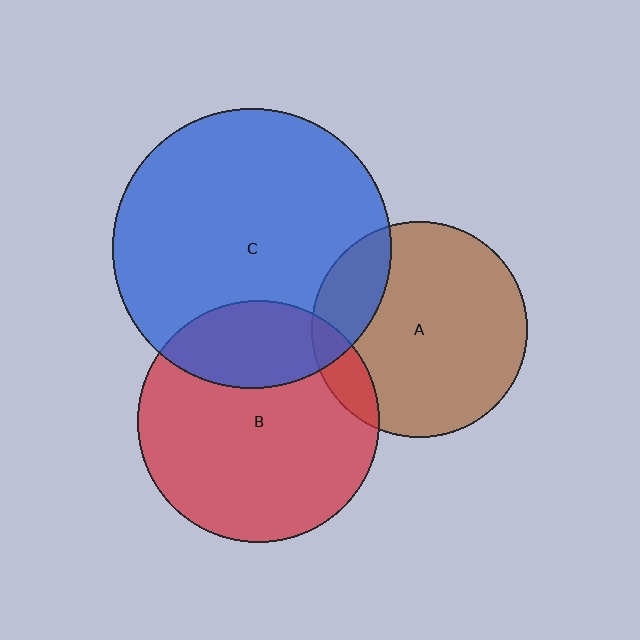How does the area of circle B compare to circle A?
Approximately 1.3 times.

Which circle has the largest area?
Circle C (blue).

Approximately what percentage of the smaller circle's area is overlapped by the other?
Approximately 10%.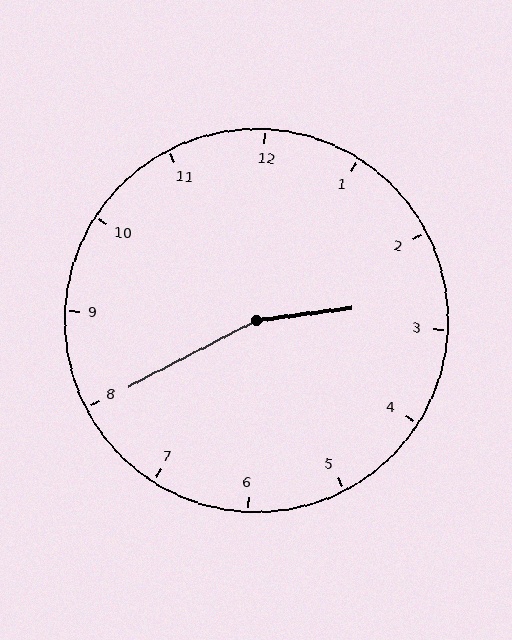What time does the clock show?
2:40.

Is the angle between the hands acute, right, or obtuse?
It is obtuse.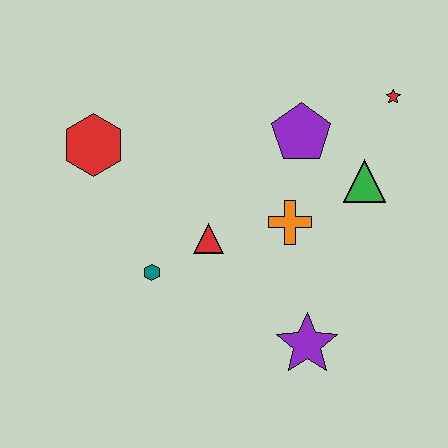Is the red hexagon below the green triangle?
No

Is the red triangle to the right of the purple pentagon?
No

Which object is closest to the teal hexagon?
The red triangle is closest to the teal hexagon.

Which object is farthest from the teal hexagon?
The red star is farthest from the teal hexagon.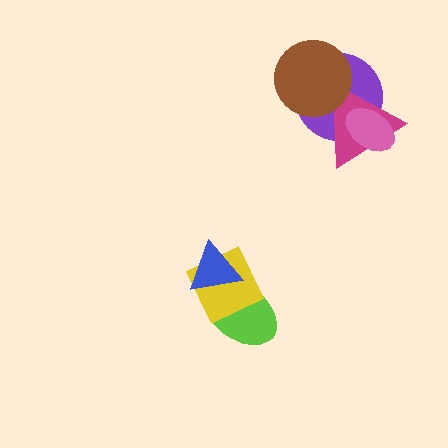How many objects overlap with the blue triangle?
2 objects overlap with the blue triangle.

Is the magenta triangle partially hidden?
Yes, it is partially covered by another shape.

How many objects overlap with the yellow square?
2 objects overlap with the yellow square.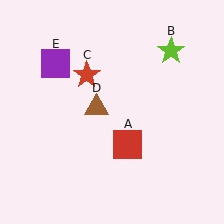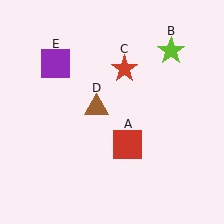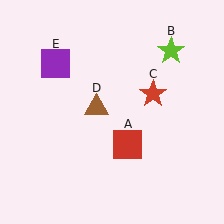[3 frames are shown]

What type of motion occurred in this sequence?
The red star (object C) rotated clockwise around the center of the scene.